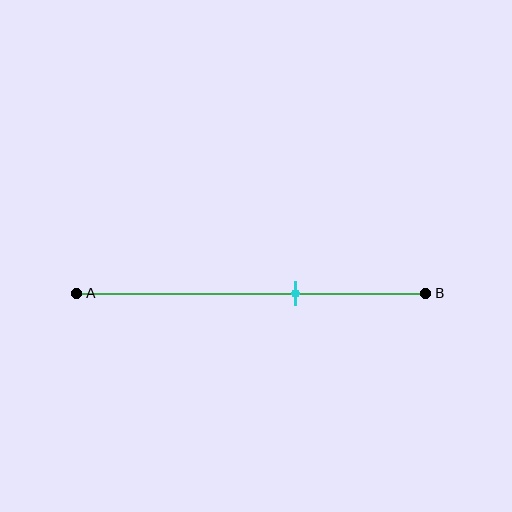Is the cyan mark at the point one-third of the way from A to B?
No, the mark is at about 65% from A, not at the 33% one-third point.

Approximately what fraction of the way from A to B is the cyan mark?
The cyan mark is approximately 65% of the way from A to B.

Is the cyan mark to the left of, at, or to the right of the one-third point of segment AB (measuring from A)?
The cyan mark is to the right of the one-third point of segment AB.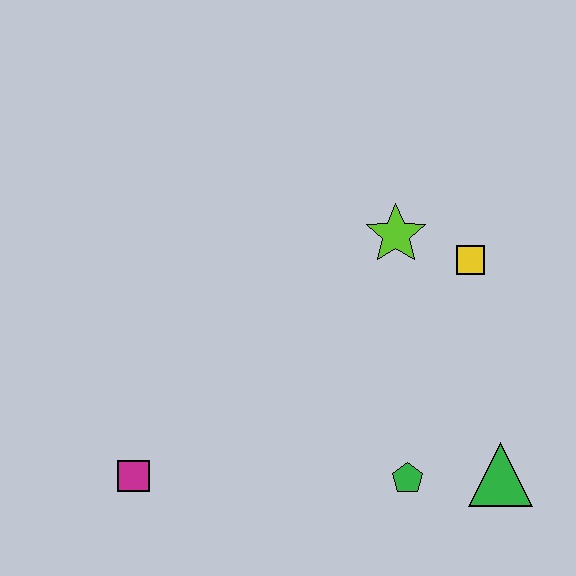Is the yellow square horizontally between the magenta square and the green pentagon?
No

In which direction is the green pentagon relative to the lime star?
The green pentagon is below the lime star.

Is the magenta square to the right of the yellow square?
No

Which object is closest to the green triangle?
The green pentagon is closest to the green triangle.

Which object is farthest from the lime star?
The magenta square is farthest from the lime star.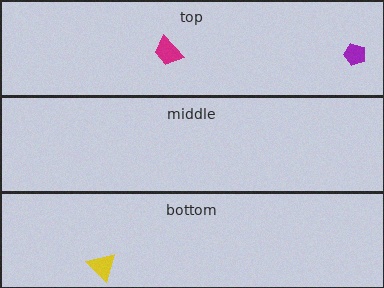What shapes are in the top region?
The magenta trapezoid, the purple pentagon.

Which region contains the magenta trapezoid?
The top region.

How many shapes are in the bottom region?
1.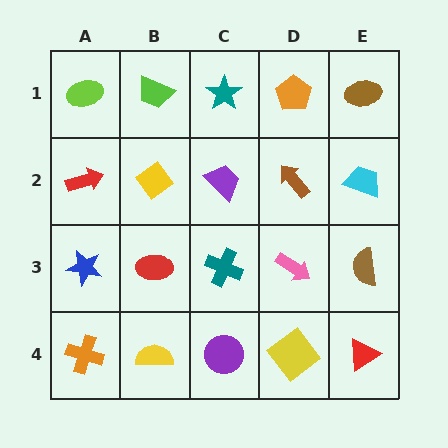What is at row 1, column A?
A lime ellipse.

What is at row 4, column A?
An orange cross.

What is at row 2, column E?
A cyan trapezoid.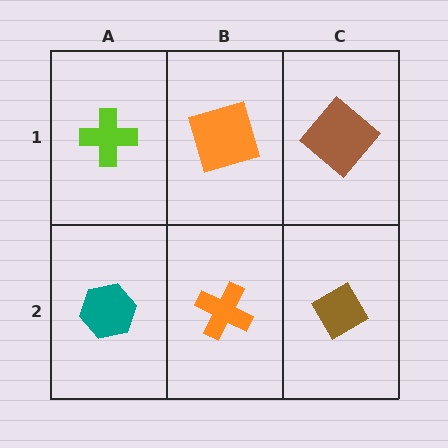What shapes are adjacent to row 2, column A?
A lime cross (row 1, column A), an orange cross (row 2, column B).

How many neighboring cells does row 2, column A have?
2.